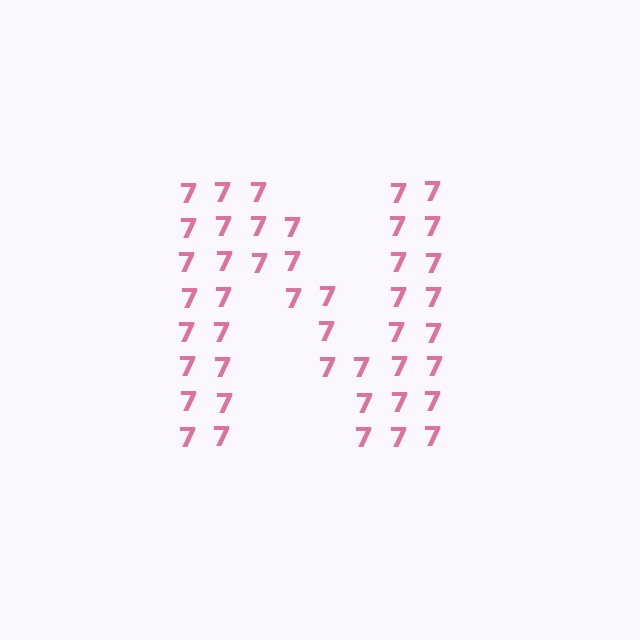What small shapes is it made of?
It is made of small digit 7's.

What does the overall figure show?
The overall figure shows the letter N.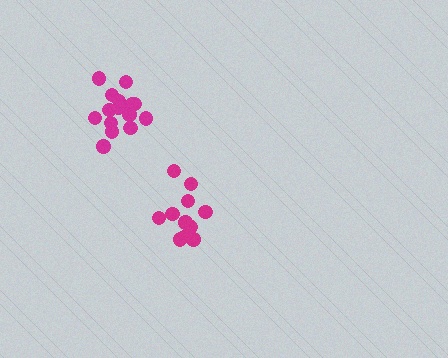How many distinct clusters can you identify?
There are 2 distinct clusters.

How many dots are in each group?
Group 1: 12 dots, Group 2: 15 dots (27 total).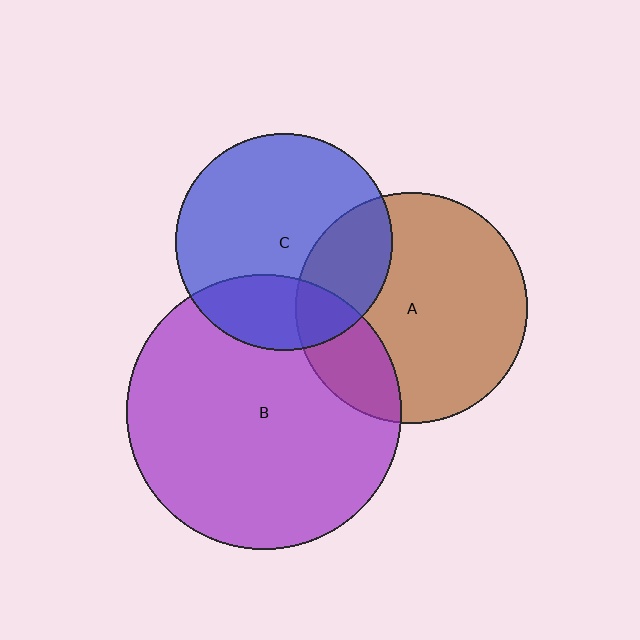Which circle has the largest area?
Circle B (purple).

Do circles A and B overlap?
Yes.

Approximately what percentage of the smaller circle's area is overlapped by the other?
Approximately 20%.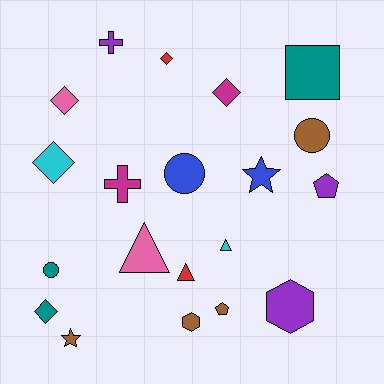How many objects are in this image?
There are 20 objects.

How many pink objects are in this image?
There are 2 pink objects.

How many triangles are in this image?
There are 3 triangles.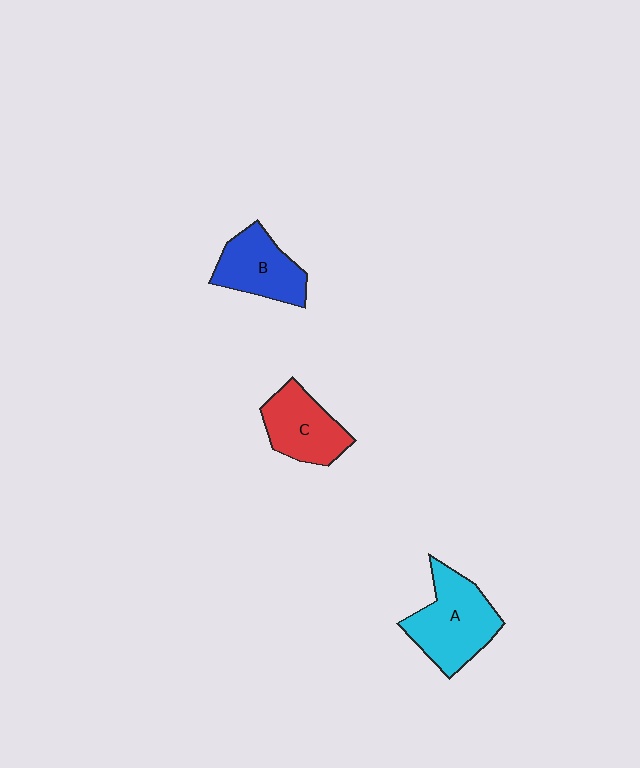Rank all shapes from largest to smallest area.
From largest to smallest: A (cyan), B (blue), C (red).